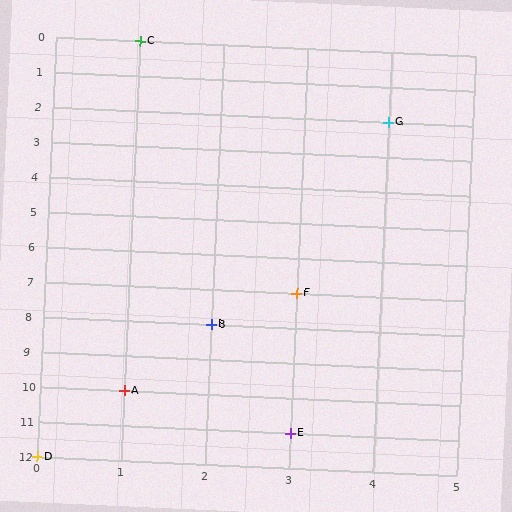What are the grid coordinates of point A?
Point A is at grid coordinates (1, 10).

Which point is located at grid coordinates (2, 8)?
Point B is at (2, 8).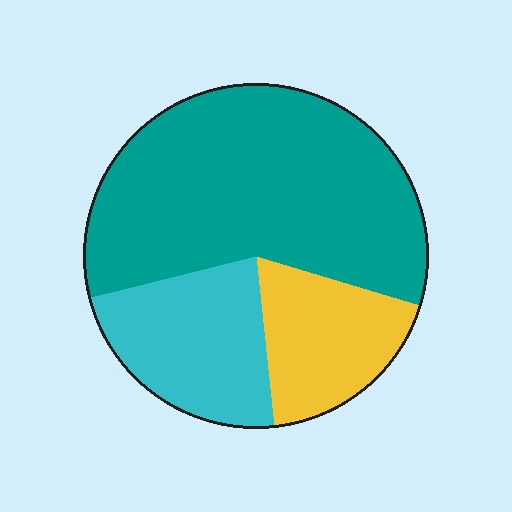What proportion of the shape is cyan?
Cyan takes up about one quarter (1/4) of the shape.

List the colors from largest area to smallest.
From largest to smallest: teal, cyan, yellow.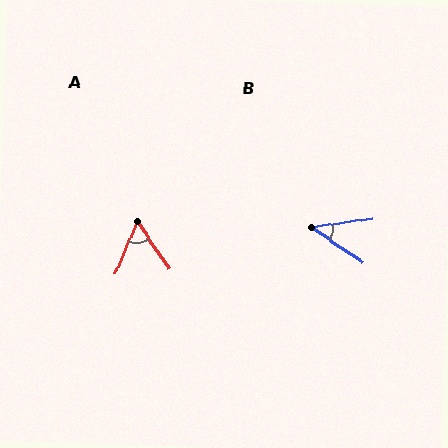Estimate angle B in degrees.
Approximately 43 degrees.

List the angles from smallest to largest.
B (43°), A (57°).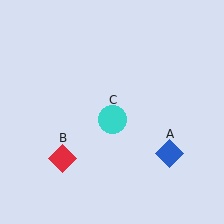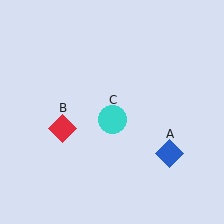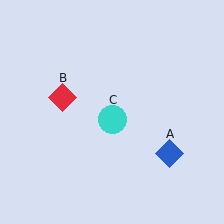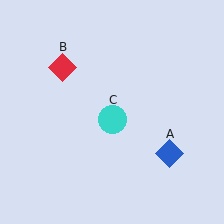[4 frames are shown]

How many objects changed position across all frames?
1 object changed position: red diamond (object B).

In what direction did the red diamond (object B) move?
The red diamond (object B) moved up.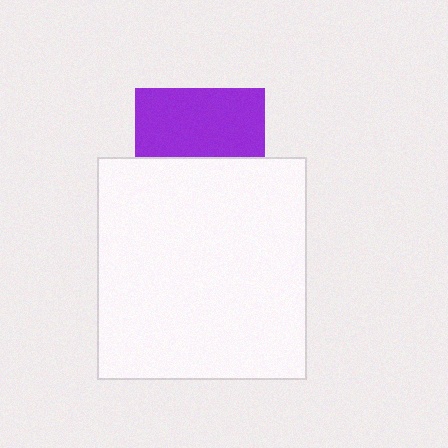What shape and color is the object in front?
The object in front is a white rectangle.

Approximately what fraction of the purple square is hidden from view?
Roughly 47% of the purple square is hidden behind the white rectangle.